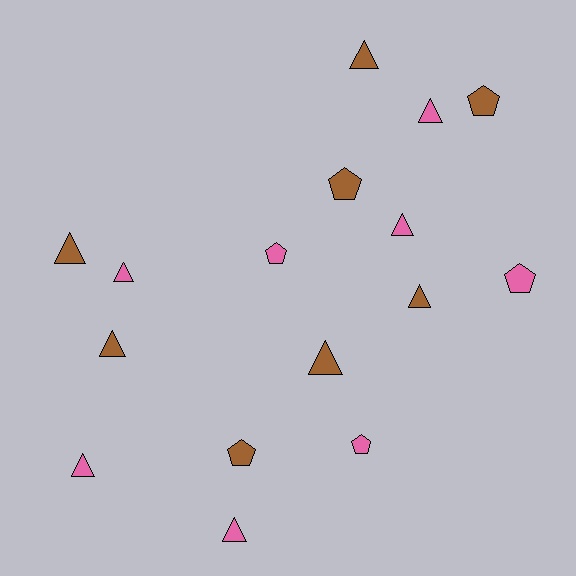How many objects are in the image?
There are 16 objects.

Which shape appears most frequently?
Triangle, with 10 objects.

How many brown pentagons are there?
There are 3 brown pentagons.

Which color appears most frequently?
Pink, with 8 objects.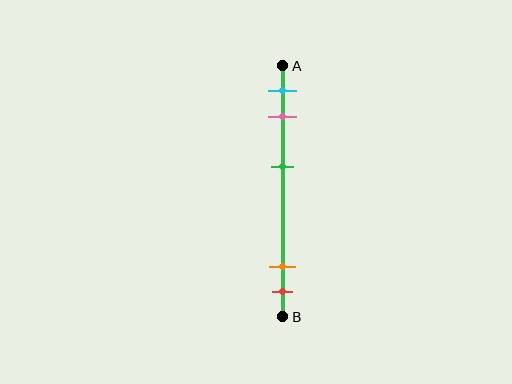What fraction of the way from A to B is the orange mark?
The orange mark is approximately 80% (0.8) of the way from A to B.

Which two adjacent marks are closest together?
The orange and red marks are the closest adjacent pair.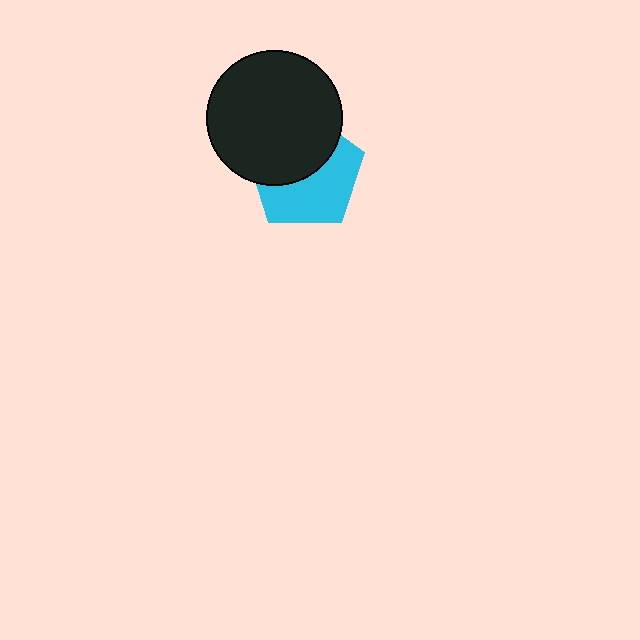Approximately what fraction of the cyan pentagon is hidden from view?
Roughly 47% of the cyan pentagon is hidden behind the black circle.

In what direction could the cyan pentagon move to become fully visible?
The cyan pentagon could move down. That would shift it out from behind the black circle entirely.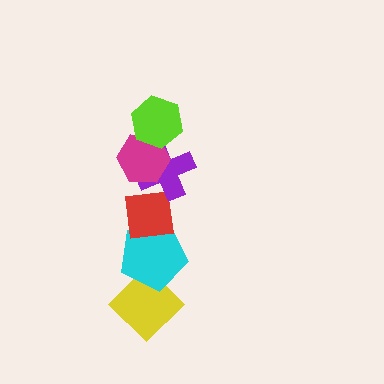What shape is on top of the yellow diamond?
The cyan pentagon is on top of the yellow diamond.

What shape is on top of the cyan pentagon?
The red square is on top of the cyan pentagon.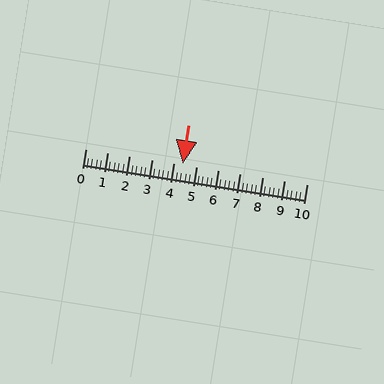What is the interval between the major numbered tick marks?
The major tick marks are spaced 1 units apart.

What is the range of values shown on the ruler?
The ruler shows values from 0 to 10.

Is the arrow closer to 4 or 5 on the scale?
The arrow is closer to 4.